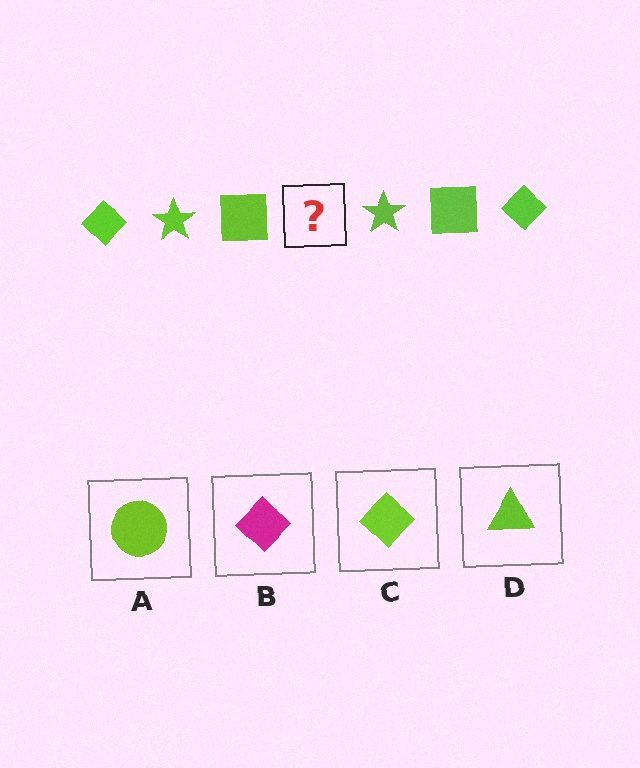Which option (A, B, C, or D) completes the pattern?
C.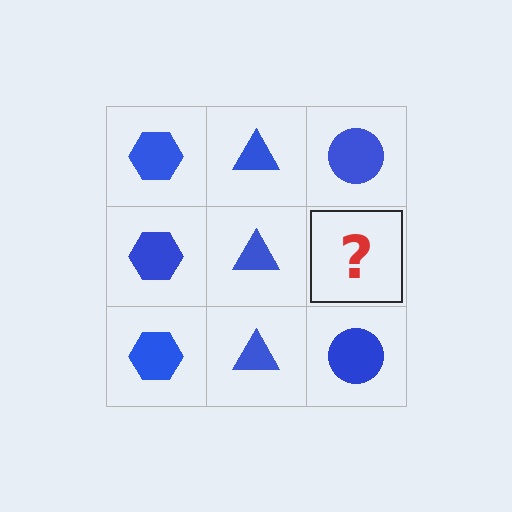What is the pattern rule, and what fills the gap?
The rule is that each column has a consistent shape. The gap should be filled with a blue circle.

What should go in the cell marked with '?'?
The missing cell should contain a blue circle.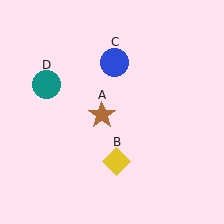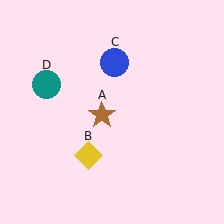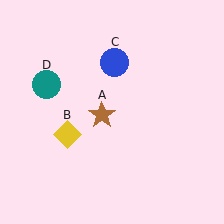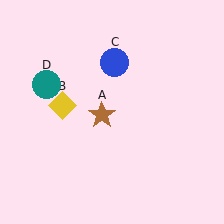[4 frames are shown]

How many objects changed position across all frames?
1 object changed position: yellow diamond (object B).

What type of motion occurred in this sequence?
The yellow diamond (object B) rotated clockwise around the center of the scene.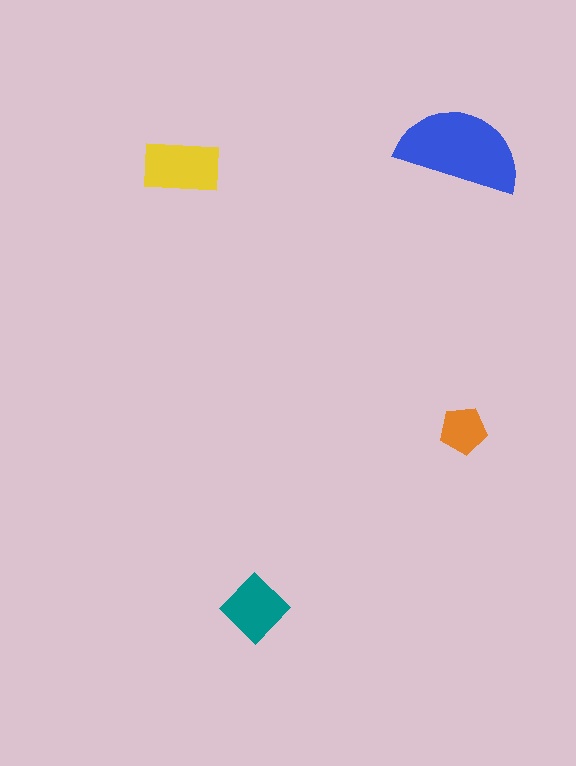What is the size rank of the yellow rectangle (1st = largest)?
2nd.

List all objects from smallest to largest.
The orange pentagon, the teal diamond, the yellow rectangle, the blue semicircle.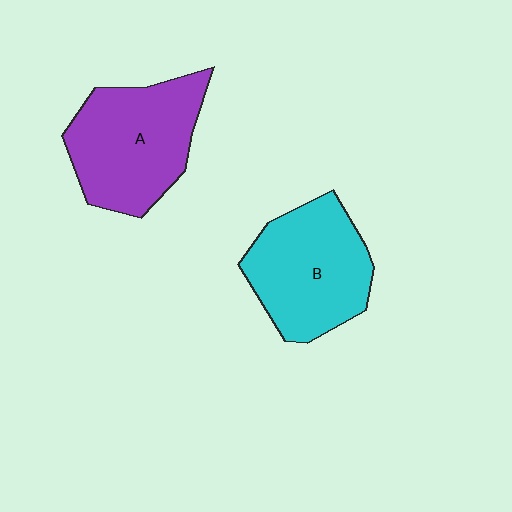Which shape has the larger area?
Shape A (purple).